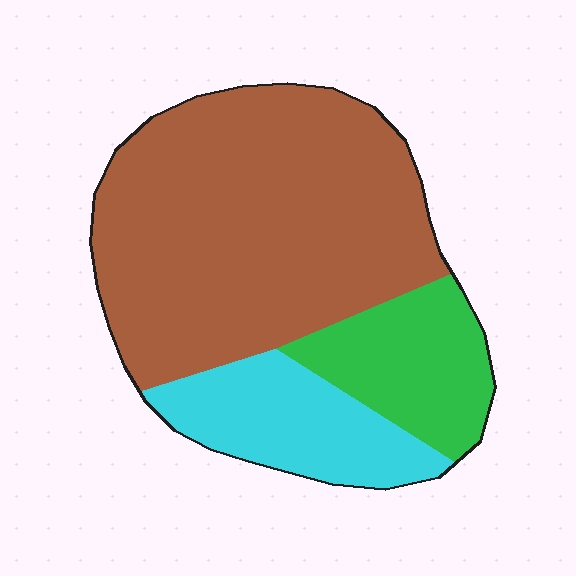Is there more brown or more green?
Brown.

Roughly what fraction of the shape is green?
Green covers roughly 20% of the shape.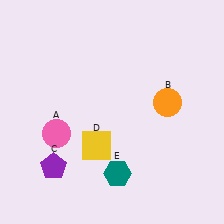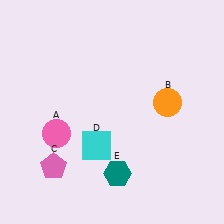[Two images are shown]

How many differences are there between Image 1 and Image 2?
There are 2 differences between the two images.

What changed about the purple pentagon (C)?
In Image 1, C is purple. In Image 2, it changed to pink.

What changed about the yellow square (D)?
In Image 1, D is yellow. In Image 2, it changed to cyan.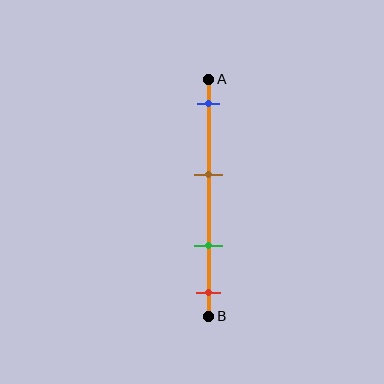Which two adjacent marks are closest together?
The green and red marks are the closest adjacent pair.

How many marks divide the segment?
There are 4 marks dividing the segment.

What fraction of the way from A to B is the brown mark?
The brown mark is approximately 40% (0.4) of the way from A to B.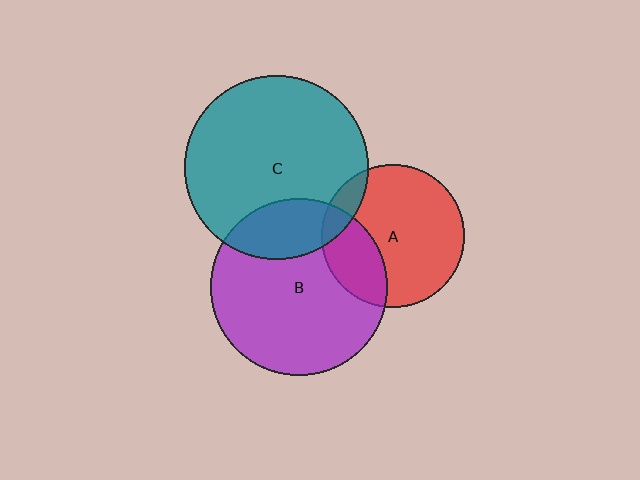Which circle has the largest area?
Circle C (teal).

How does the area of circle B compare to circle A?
Approximately 1.5 times.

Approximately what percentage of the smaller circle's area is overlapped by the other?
Approximately 10%.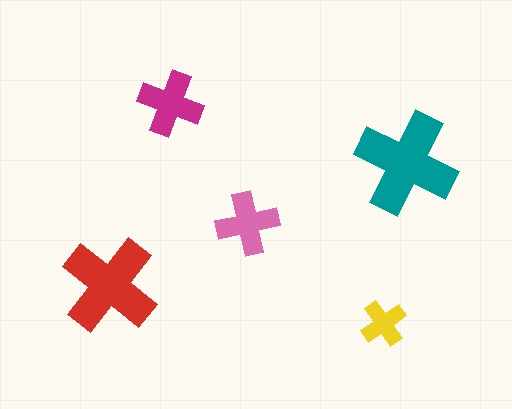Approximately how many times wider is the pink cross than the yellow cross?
About 1.5 times wider.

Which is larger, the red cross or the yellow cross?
The red one.